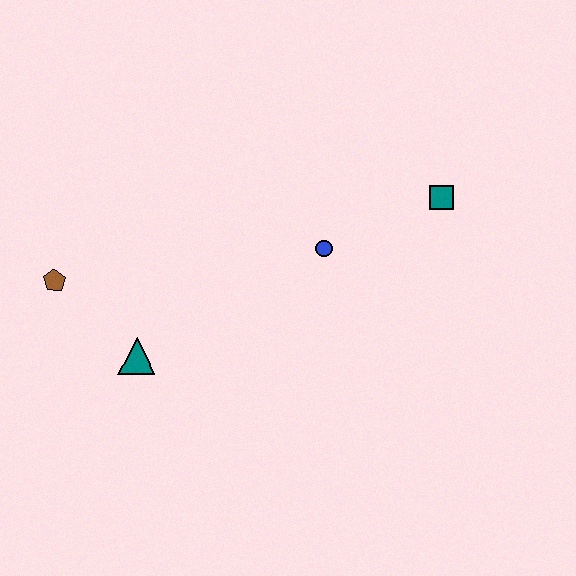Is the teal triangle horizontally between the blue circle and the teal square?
No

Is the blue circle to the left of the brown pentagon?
No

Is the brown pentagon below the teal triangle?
No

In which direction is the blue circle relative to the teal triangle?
The blue circle is to the right of the teal triangle.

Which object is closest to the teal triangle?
The brown pentagon is closest to the teal triangle.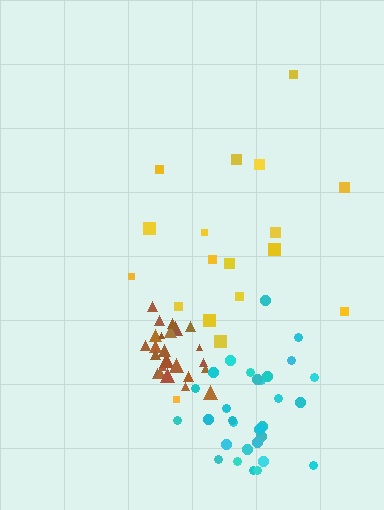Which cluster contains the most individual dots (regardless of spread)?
Cyan (31).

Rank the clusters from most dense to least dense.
brown, cyan, yellow.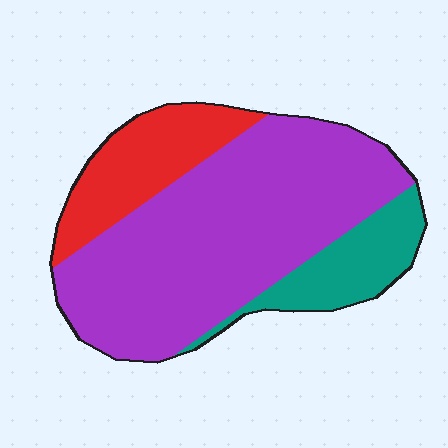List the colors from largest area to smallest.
From largest to smallest: purple, red, teal.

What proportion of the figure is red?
Red takes up about one fifth (1/5) of the figure.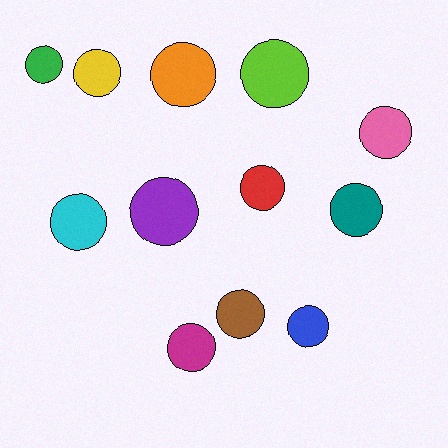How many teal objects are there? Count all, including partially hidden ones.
There is 1 teal object.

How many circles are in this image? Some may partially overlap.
There are 12 circles.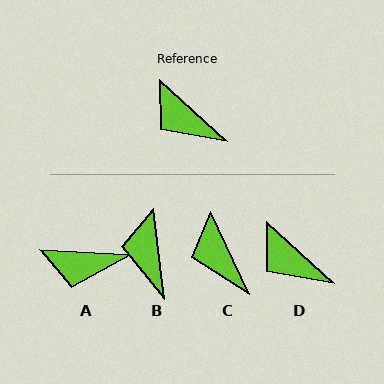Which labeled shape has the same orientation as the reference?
D.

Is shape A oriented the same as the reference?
No, it is off by about 39 degrees.